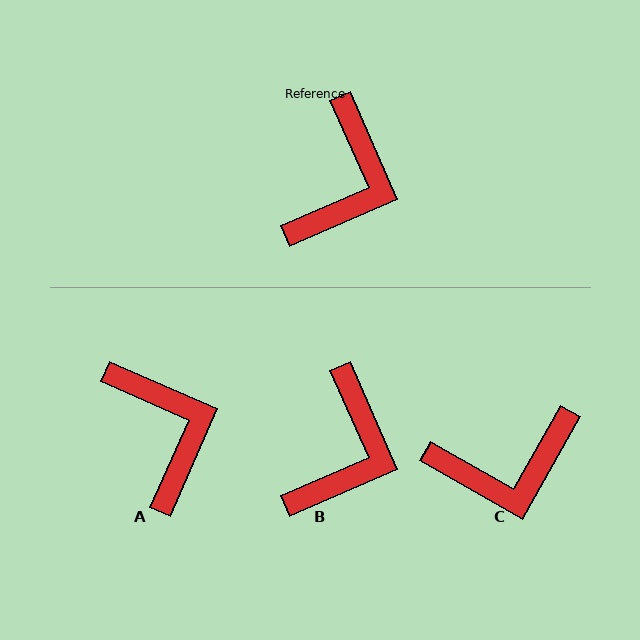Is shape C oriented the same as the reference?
No, it is off by about 53 degrees.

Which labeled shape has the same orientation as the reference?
B.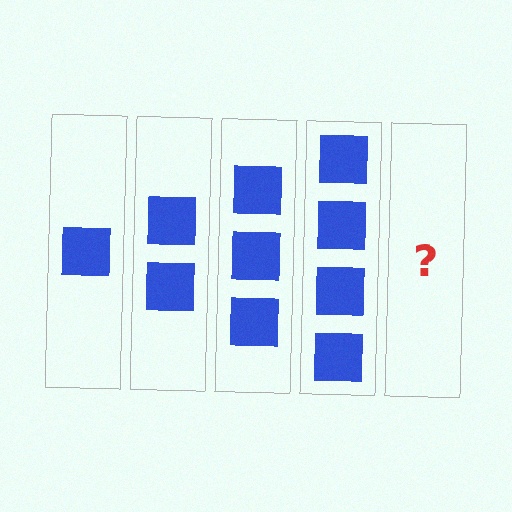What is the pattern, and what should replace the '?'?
The pattern is that each step adds one more square. The '?' should be 5 squares.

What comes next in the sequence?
The next element should be 5 squares.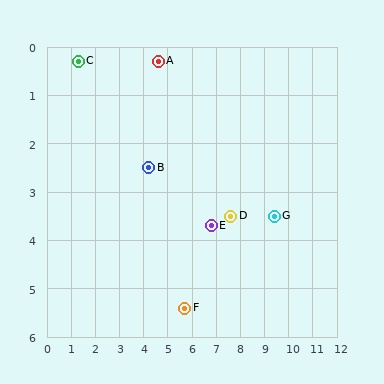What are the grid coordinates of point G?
Point G is at approximately (9.4, 3.5).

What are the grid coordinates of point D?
Point D is at approximately (7.6, 3.5).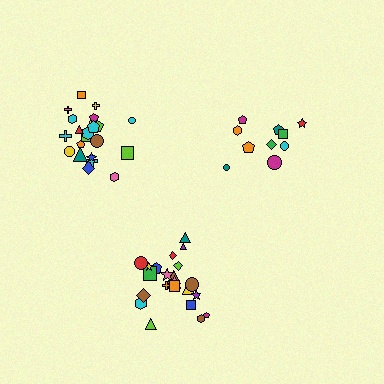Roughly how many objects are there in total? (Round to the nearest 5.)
Roughly 55 objects in total.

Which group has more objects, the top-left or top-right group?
The top-left group.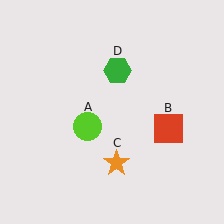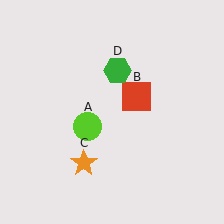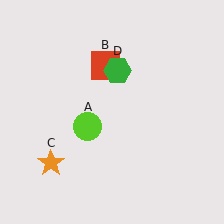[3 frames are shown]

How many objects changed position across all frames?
2 objects changed position: red square (object B), orange star (object C).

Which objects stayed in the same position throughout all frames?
Lime circle (object A) and green hexagon (object D) remained stationary.